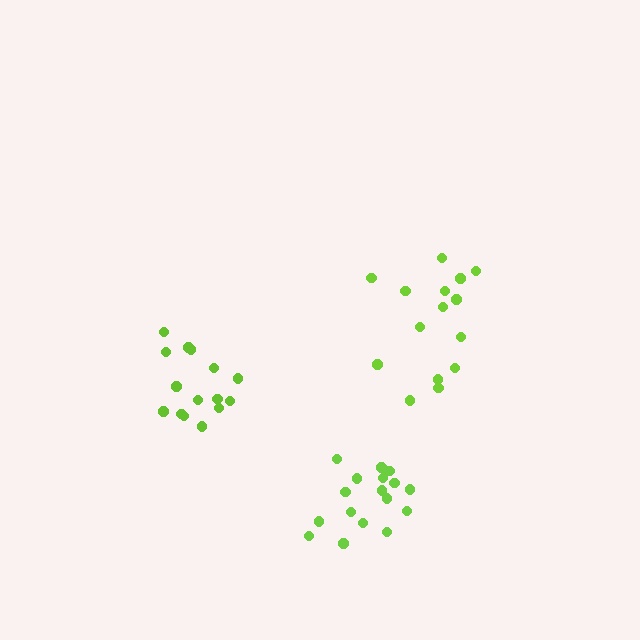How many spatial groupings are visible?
There are 3 spatial groupings.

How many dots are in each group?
Group 1: 15 dots, Group 2: 15 dots, Group 3: 17 dots (47 total).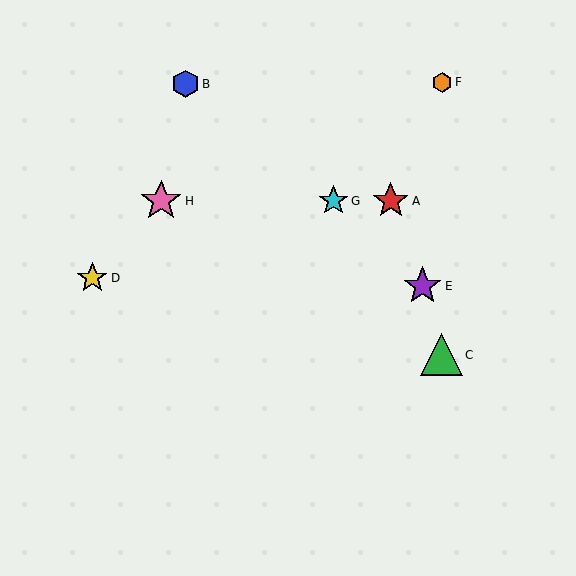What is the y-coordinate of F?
Object F is at y≈82.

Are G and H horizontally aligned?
Yes, both are at y≈201.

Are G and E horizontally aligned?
No, G is at y≈201 and E is at y≈286.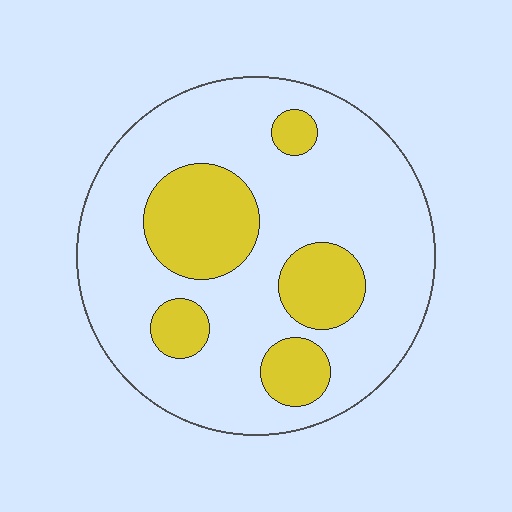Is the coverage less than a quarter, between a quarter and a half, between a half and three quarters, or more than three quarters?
Less than a quarter.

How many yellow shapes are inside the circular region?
5.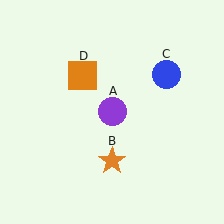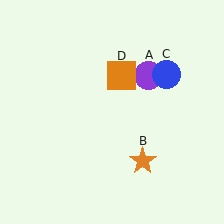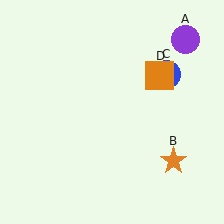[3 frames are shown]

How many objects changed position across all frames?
3 objects changed position: purple circle (object A), orange star (object B), orange square (object D).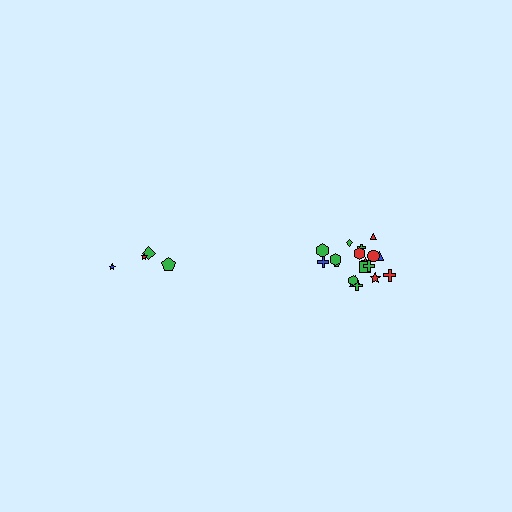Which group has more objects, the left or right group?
The right group.